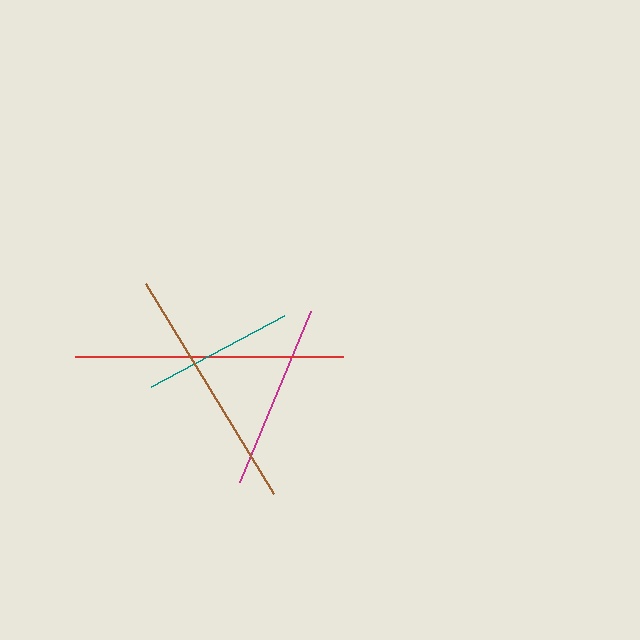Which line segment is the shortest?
The teal line is the shortest at approximately 150 pixels.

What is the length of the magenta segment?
The magenta segment is approximately 185 pixels long.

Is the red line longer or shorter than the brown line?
The red line is longer than the brown line.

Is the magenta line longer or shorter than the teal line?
The magenta line is longer than the teal line.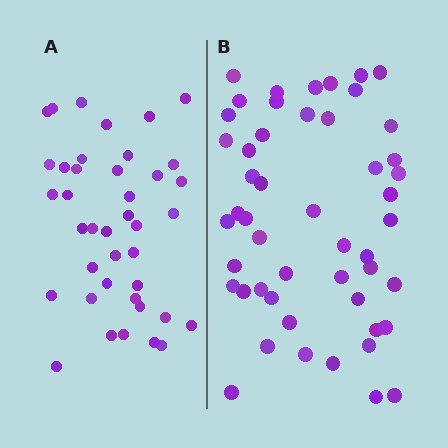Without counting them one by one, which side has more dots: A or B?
Region B (the right region) has more dots.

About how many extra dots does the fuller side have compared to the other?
Region B has roughly 10 or so more dots than region A.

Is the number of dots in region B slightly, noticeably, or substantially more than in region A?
Region B has noticeably more, but not dramatically so. The ratio is roughly 1.2 to 1.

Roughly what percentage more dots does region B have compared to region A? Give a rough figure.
About 25% more.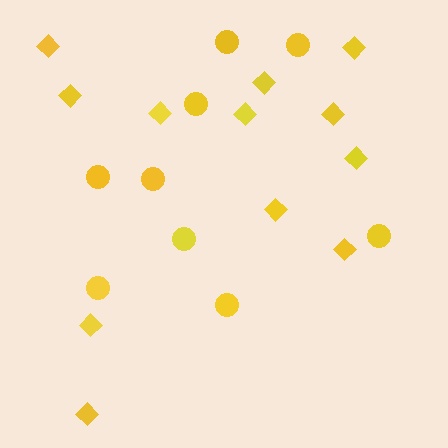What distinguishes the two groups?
There are 2 groups: one group of circles (9) and one group of diamonds (12).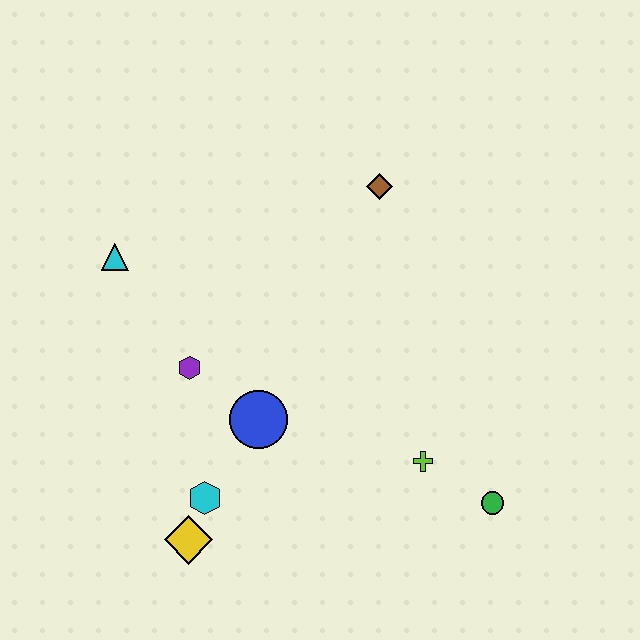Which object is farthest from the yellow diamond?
The brown diamond is farthest from the yellow diamond.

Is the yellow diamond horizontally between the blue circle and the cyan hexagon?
No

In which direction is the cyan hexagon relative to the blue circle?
The cyan hexagon is below the blue circle.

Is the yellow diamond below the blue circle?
Yes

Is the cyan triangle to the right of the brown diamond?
No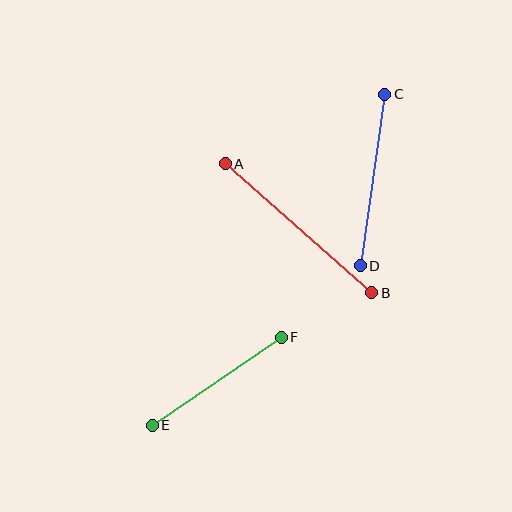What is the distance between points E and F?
The distance is approximately 156 pixels.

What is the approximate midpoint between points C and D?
The midpoint is at approximately (373, 180) pixels.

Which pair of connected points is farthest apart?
Points A and B are farthest apart.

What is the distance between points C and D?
The distance is approximately 174 pixels.